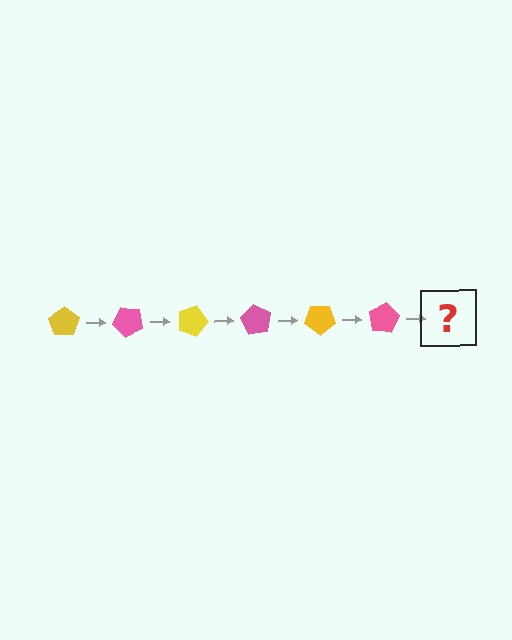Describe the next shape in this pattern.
It should be a yellow pentagon, rotated 270 degrees from the start.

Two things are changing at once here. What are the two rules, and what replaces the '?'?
The two rules are that it rotates 45 degrees each step and the color cycles through yellow and pink. The '?' should be a yellow pentagon, rotated 270 degrees from the start.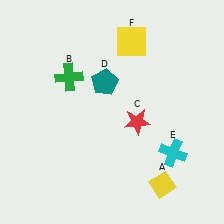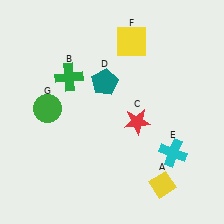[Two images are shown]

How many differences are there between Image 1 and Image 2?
There is 1 difference between the two images.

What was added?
A green circle (G) was added in Image 2.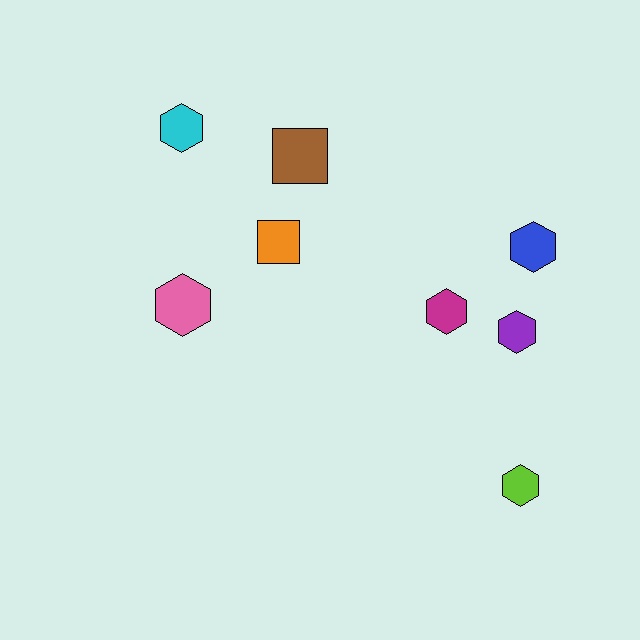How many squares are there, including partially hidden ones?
There are 2 squares.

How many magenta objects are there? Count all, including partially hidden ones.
There is 1 magenta object.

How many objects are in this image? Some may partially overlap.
There are 8 objects.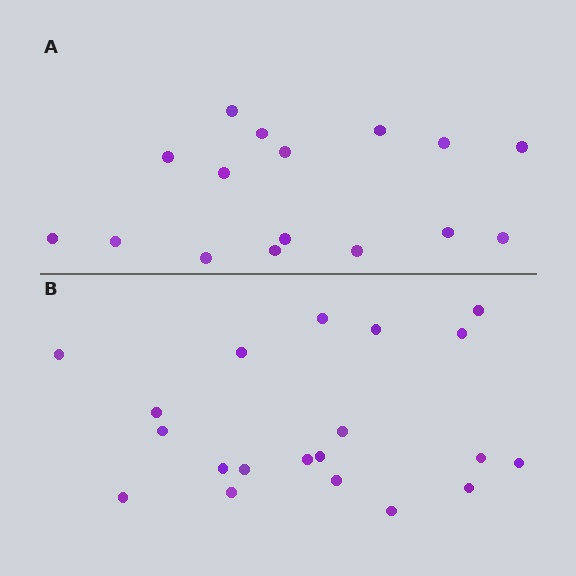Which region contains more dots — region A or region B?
Region B (the bottom region) has more dots.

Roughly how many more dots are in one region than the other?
Region B has about 4 more dots than region A.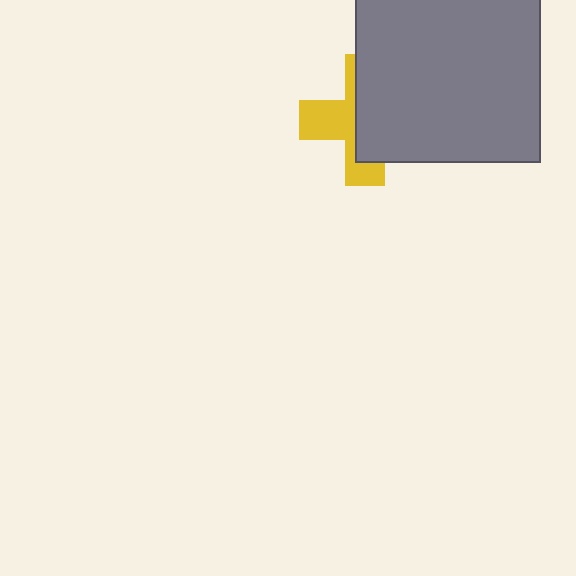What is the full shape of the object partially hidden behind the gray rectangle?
The partially hidden object is a yellow cross.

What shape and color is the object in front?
The object in front is a gray rectangle.